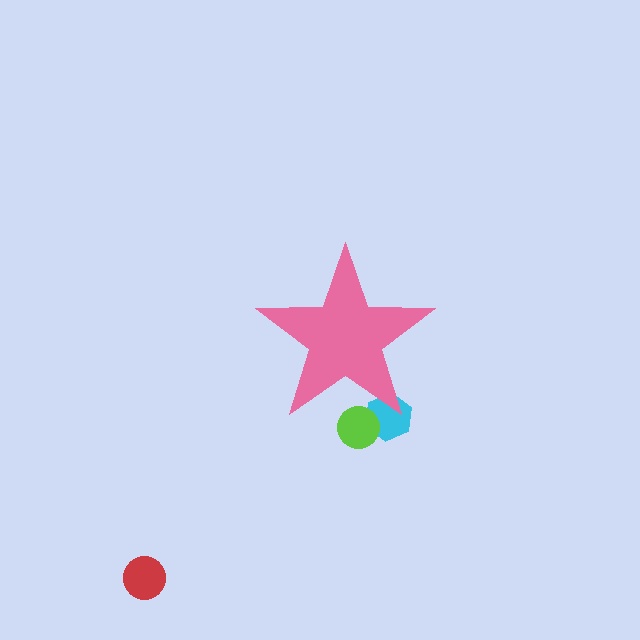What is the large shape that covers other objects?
A pink star.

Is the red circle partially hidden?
No, the red circle is fully visible.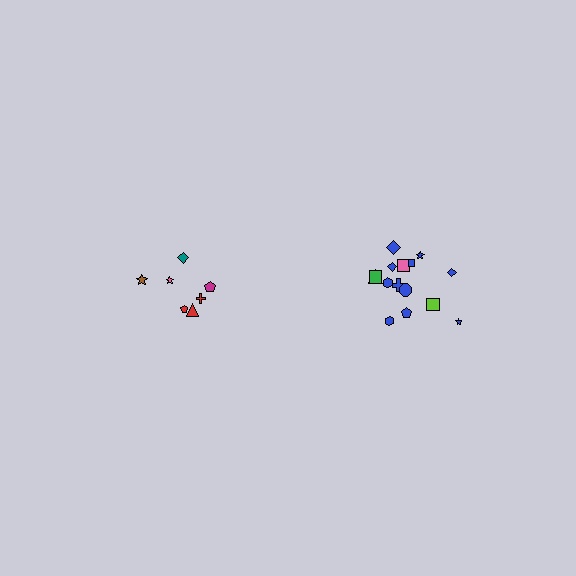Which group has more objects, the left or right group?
The right group.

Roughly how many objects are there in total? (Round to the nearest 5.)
Roughly 20 objects in total.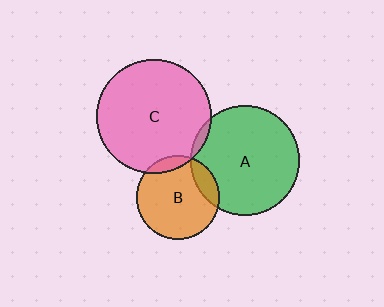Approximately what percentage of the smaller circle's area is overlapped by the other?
Approximately 15%.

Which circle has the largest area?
Circle C (pink).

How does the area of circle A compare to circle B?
Approximately 1.7 times.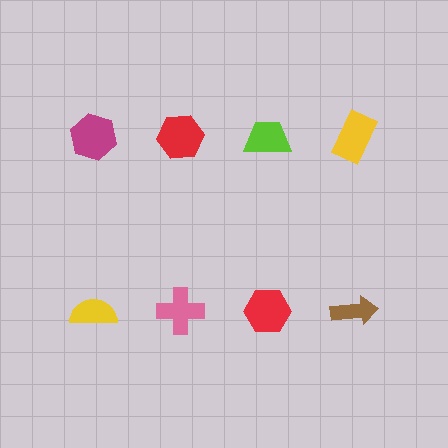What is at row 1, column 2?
A red hexagon.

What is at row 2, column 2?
A pink cross.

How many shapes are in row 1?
4 shapes.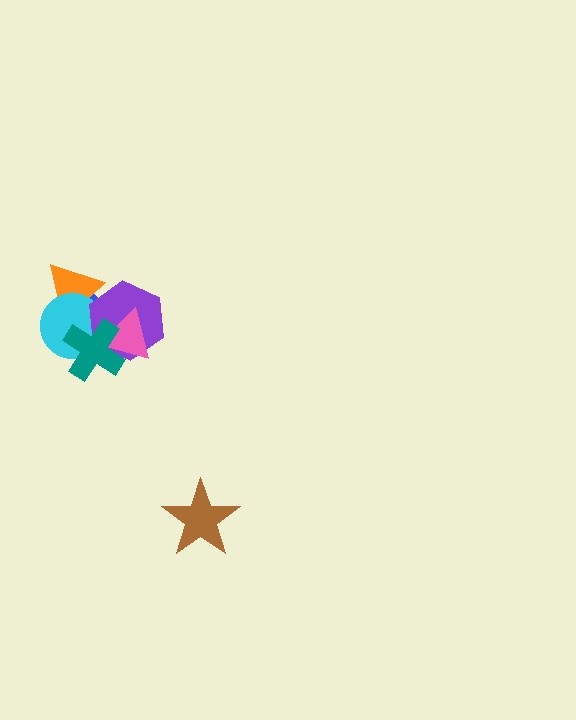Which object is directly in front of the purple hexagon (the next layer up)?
The pink triangle is directly in front of the purple hexagon.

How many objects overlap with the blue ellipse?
5 objects overlap with the blue ellipse.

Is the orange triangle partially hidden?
Yes, it is partially covered by another shape.